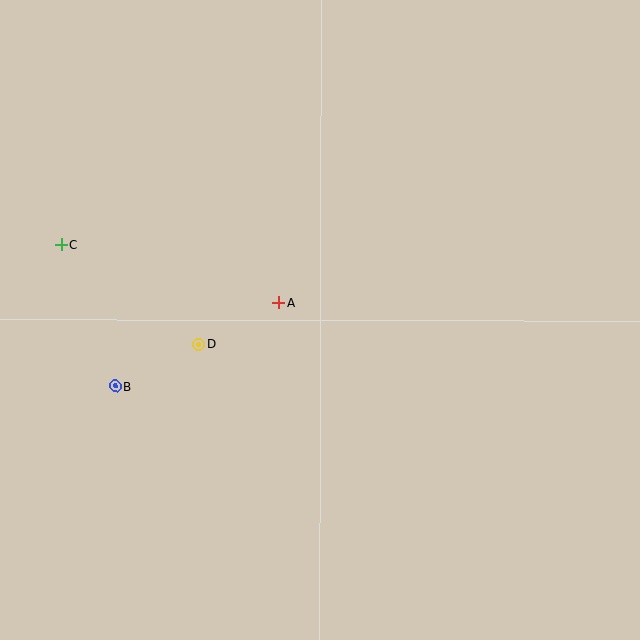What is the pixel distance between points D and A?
The distance between D and A is 90 pixels.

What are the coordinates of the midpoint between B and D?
The midpoint between B and D is at (157, 365).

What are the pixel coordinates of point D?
Point D is at (199, 344).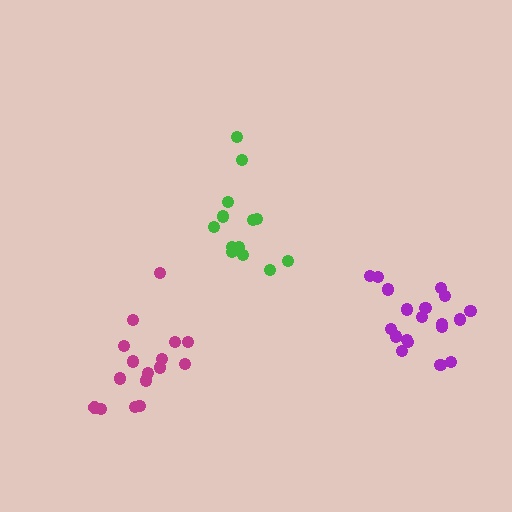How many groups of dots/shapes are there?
There are 3 groups.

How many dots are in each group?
Group 1: 19 dots, Group 2: 13 dots, Group 3: 16 dots (48 total).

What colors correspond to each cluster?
The clusters are colored: purple, green, magenta.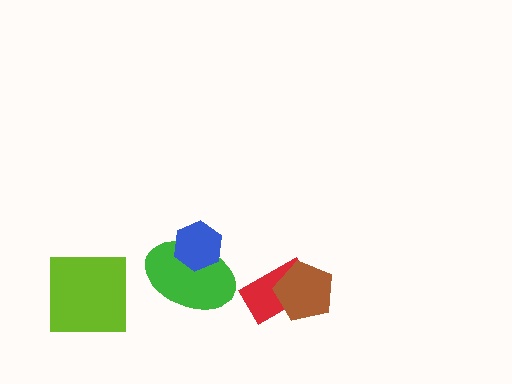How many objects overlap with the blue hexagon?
1 object overlaps with the blue hexagon.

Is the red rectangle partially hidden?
Yes, it is partially covered by another shape.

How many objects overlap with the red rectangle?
1 object overlaps with the red rectangle.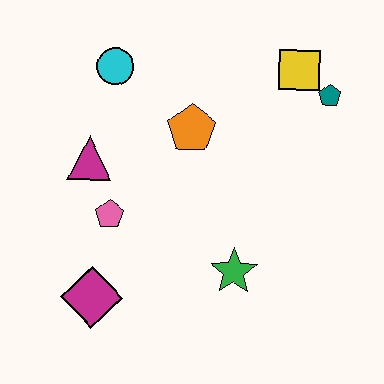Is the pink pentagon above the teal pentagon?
No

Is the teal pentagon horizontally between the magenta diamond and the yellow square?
No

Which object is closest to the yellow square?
The teal pentagon is closest to the yellow square.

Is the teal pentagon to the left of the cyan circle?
No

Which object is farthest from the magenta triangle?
The teal pentagon is farthest from the magenta triangle.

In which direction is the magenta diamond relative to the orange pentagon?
The magenta diamond is below the orange pentagon.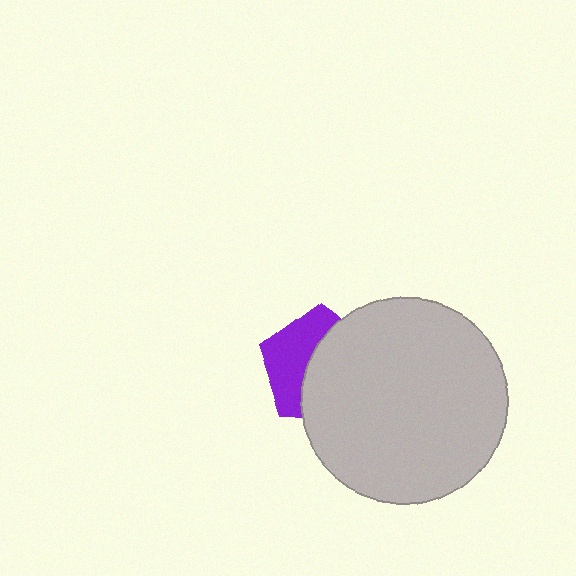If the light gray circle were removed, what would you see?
You would see the complete purple pentagon.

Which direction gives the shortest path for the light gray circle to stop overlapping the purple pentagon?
Moving right gives the shortest separation.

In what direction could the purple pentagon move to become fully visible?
The purple pentagon could move left. That would shift it out from behind the light gray circle entirely.